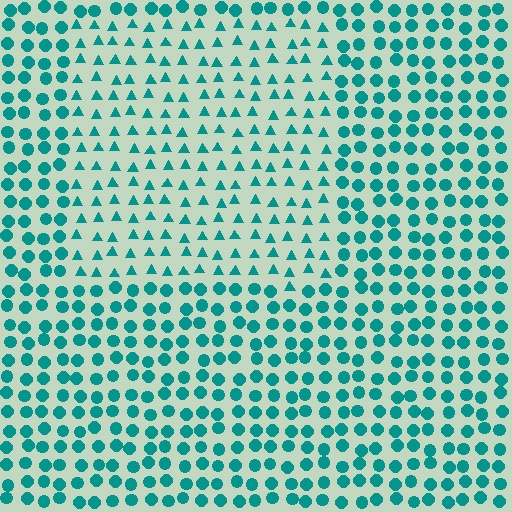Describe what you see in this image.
The image is filled with small teal elements arranged in a uniform grid. A rectangle-shaped region contains triangles, while the surrounding area contains circles. The boundary is defined purely by the change in element shape.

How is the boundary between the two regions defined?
The boundary is defined by a change in element shape: triangles inside vs. circles outside. All elements share the same color and spacing.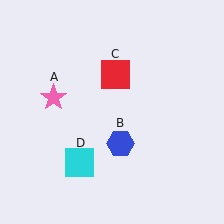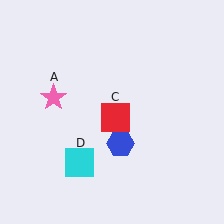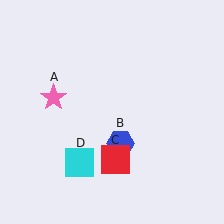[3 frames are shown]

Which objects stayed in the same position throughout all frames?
Pink star (object A) and blue hexagon (object B) and cyan square (object D) remained stationary.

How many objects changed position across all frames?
1 object changed position: red square (object C).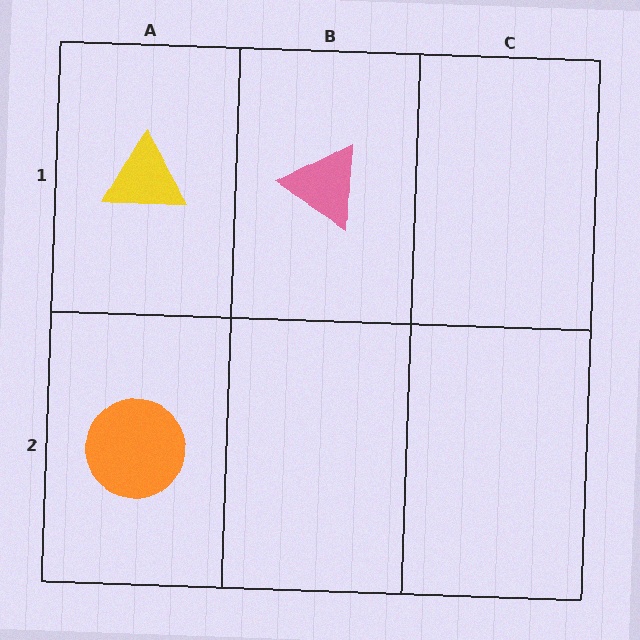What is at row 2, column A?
An orange circle.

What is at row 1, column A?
A yellow triangle.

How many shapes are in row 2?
1 shape.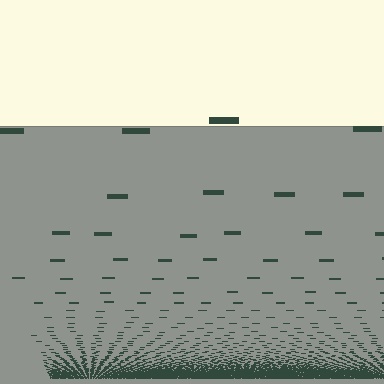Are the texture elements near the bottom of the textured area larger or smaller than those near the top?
Smaller. The gradient is inverted — elements near the bottom are smaller and denser.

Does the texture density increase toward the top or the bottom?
Density increases toward the bottom.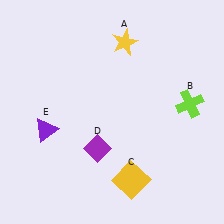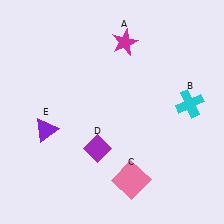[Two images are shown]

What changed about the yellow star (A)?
In Image 1, A is yellow. In Image 2, it changed to magenta.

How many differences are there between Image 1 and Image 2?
There are 3 differences between the two images.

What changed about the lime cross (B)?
In Image 1, B is lime. In Image 2, it changed to cyan.